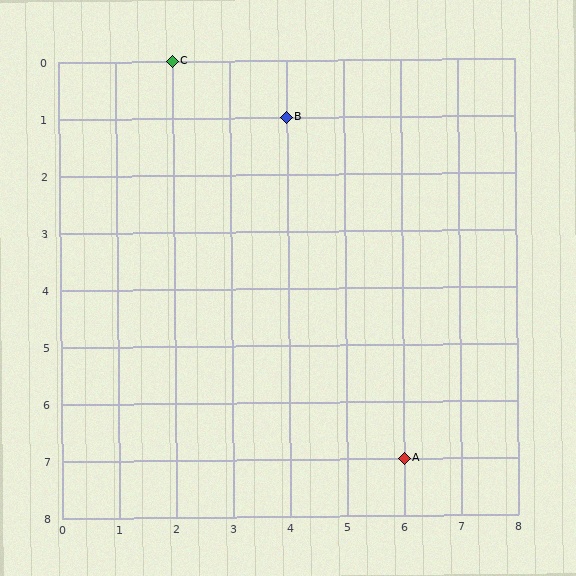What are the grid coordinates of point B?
Point B is at grid coordinates (4, 1).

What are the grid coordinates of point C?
Point C is at grid coordinates (2, 0).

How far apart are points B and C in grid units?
Points B and C are 2 columns and 1 row apart (about 2.2 grid units diagonally).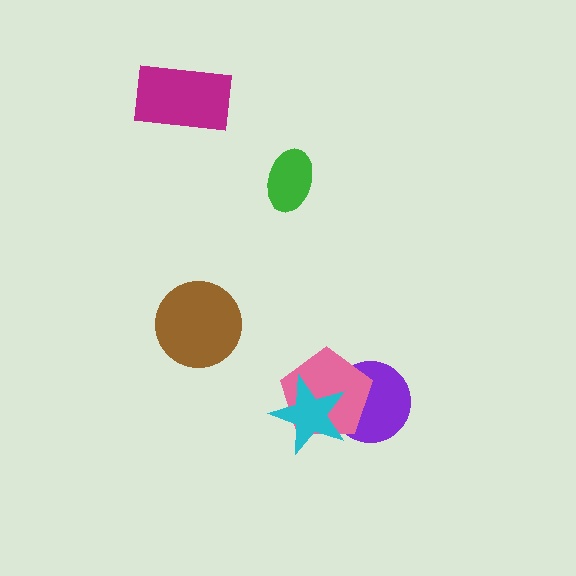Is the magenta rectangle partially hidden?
No, no other shape covers it.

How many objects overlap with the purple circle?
2 objects overlap with the purple circle.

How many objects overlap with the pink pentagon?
2 objects overlap with the pink pentagon.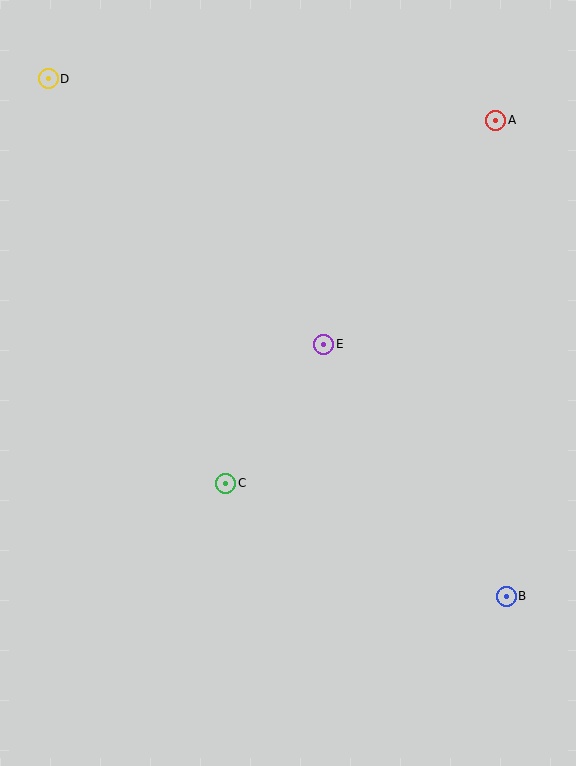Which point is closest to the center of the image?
Point E at (324, 344) is closest to the center.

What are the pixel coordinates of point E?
Point E is at (324, 344).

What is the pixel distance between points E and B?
The distance between E and B is 311 pixels.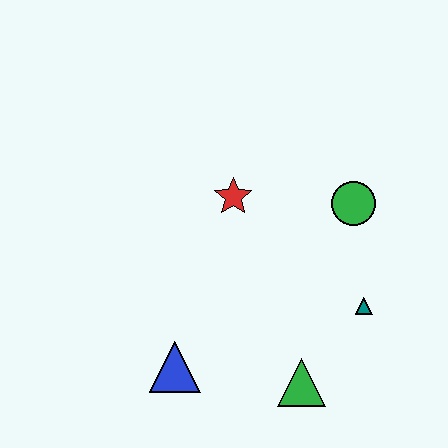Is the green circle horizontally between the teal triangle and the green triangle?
Yes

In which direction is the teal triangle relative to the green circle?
The teal triangle is below the green circle.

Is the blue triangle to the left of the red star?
Yes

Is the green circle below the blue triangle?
No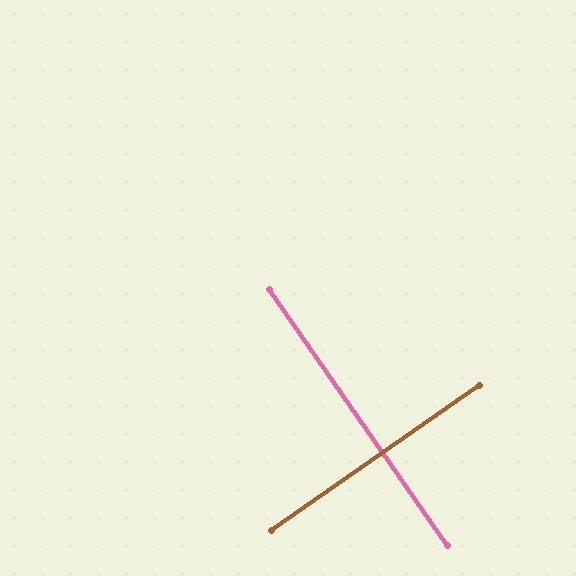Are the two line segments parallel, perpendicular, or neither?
Perpendicular — they meet at approximately 90°.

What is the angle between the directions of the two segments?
Approximately 90 degrees.